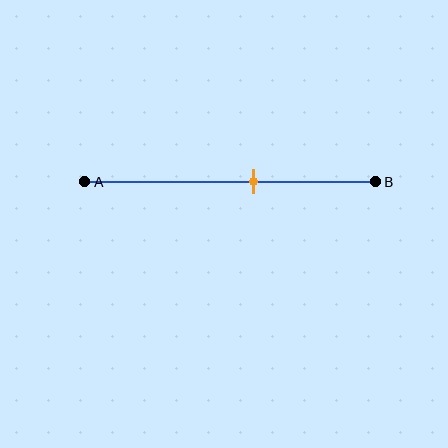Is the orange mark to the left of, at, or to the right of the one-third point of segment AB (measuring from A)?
The orange mark is to the right of the one-third point of segment AB.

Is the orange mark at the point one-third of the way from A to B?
No, the mark is at about 60% from A, not at the 33% one-third point.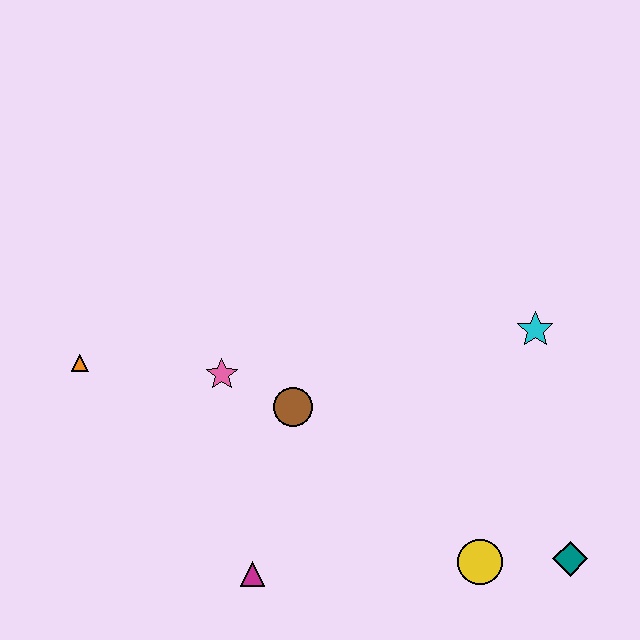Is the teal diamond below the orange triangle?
Yes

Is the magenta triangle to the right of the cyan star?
No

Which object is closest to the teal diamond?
The yellow circle is closest to the teal diamond.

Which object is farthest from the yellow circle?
The orange triangle is farthest from the yellow circle.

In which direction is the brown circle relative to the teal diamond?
The brown circle is to the left of the teal diamond.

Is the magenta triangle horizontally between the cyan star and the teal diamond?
No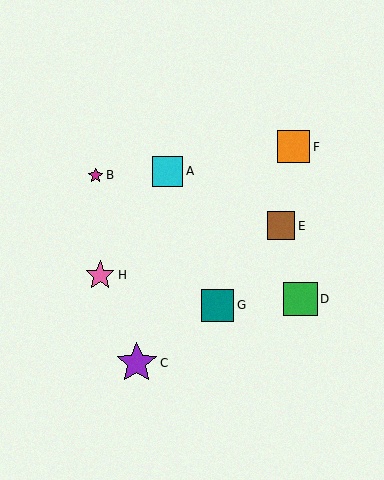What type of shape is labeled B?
Shape B is a magenta star.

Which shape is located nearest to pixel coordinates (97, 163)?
The magenta star (labeled B) at (96, 175) is nearest to that location.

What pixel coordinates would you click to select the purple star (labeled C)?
Click at (137, 363) to select the purple star C.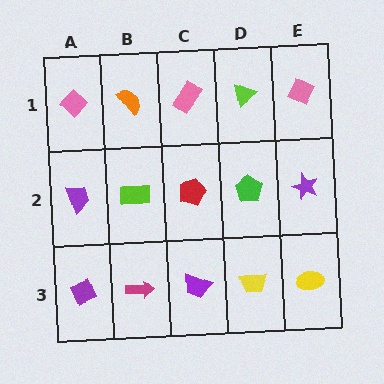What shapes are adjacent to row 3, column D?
A green pentagon (row 2, column D), a purple trapezoid (row 3, column C), a yellow ellipse (row 3, column E).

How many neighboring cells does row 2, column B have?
4.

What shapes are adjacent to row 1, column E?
A purple star (row 2, column E), a lime triangle (row 1, column D).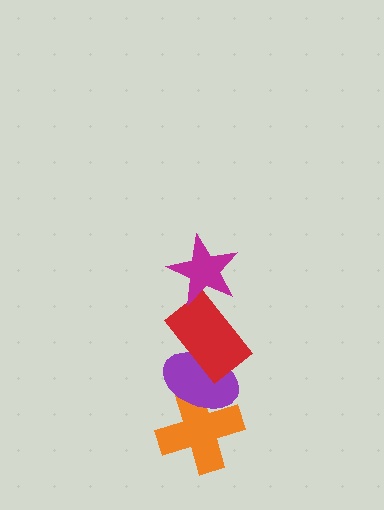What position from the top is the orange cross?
The orange cross is 4th from the top.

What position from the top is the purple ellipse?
The purple ellipse is 3rd from the top.